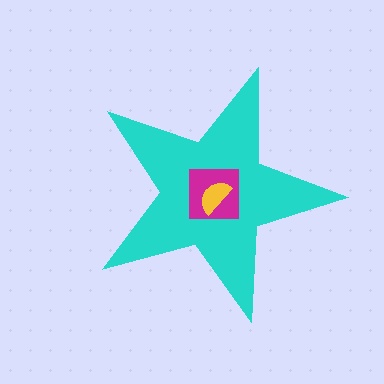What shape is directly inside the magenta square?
The yellow semicircle.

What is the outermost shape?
The cyan star.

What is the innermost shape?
The yellow semicircle.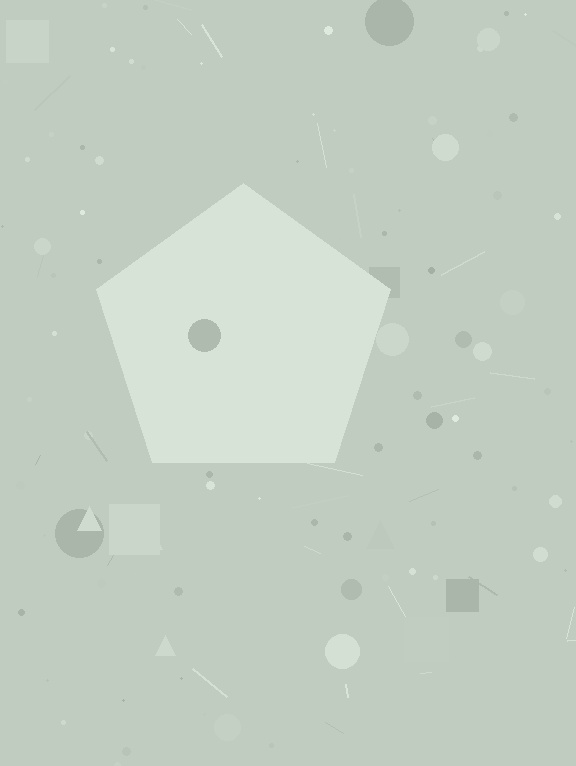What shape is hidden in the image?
A pentagon is hidden in the image.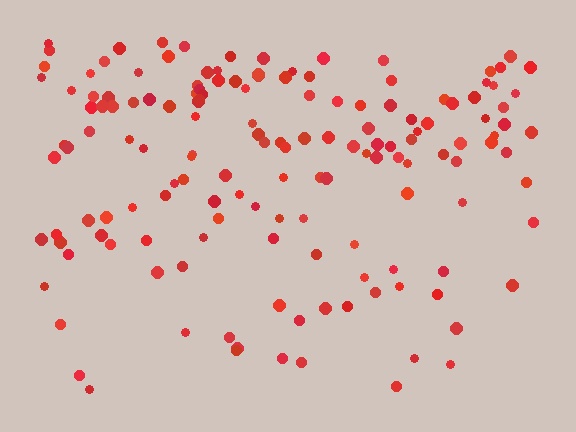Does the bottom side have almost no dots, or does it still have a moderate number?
Still a moderate number, just noticeably fewer than the top.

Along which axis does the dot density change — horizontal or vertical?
Vertical.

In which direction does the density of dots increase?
From bottom to top, with the top side densest.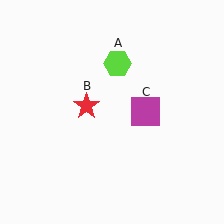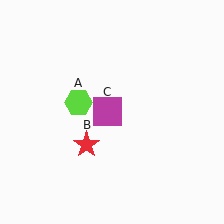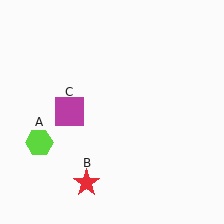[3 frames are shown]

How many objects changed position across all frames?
3 objects changed position: lime hexagon (object A), red star (object B), magenta square (object C).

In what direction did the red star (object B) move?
The red star (object B) moved down.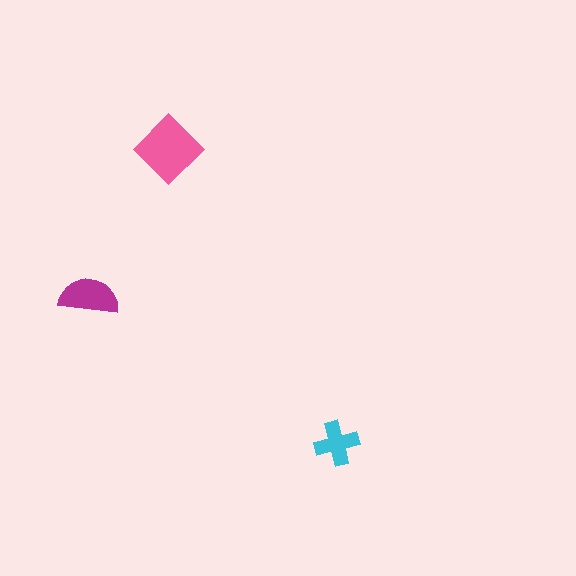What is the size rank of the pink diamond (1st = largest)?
1st.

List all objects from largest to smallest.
The pink diamond, the magenta semicircle, the cyan cross.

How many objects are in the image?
There are 3 objects in the image.